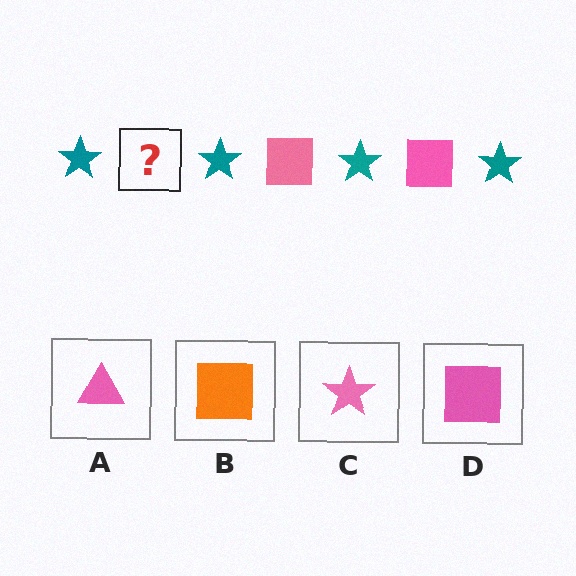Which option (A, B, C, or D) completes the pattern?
D.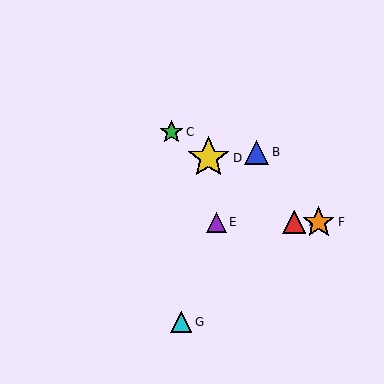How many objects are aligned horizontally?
3 objects (A, E, F) are aligned horizontally.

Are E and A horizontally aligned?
Yes, both are at y≈222.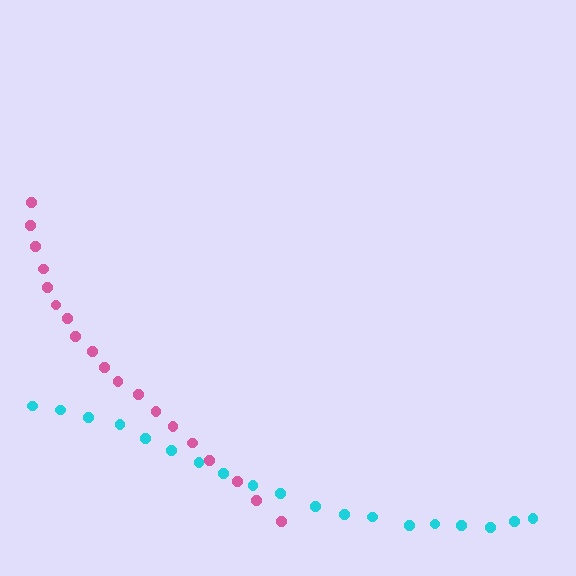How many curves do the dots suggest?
There are 2 distinct paths.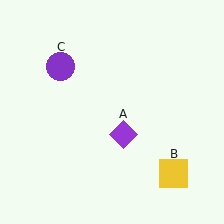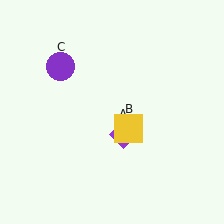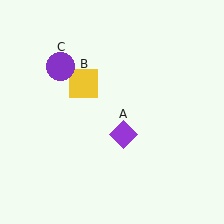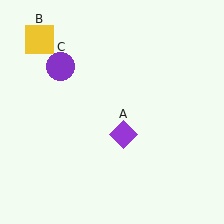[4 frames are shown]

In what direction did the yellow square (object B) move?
The yellow square (object B) moved up and to the left.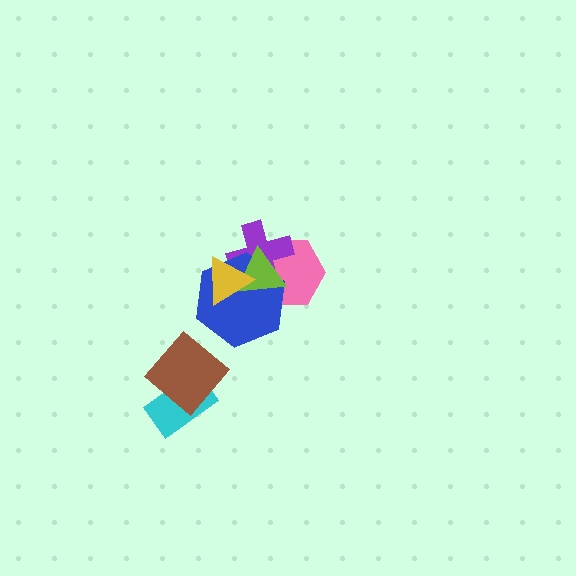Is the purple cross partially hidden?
Yes, it is partially covered by another shape.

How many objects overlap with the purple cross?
4 objects overlap with the purple cross.